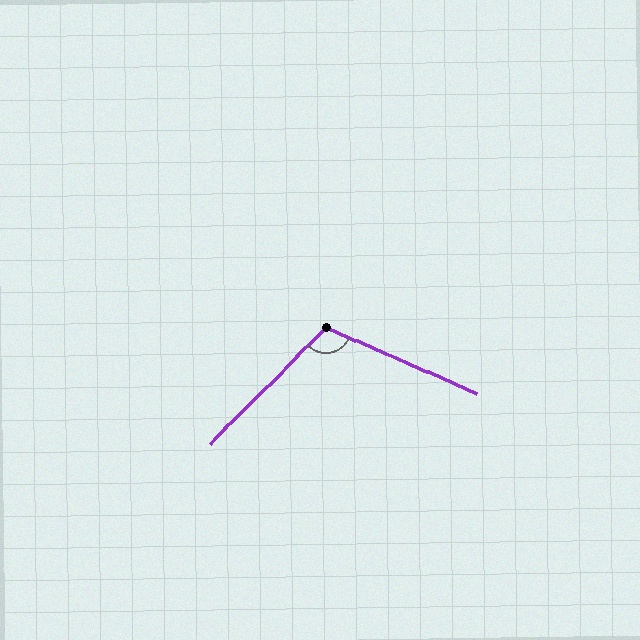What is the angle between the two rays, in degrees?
Approximately 111 degrees.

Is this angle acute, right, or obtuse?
It is obtuse.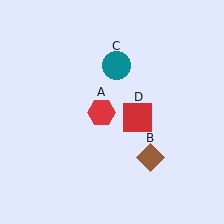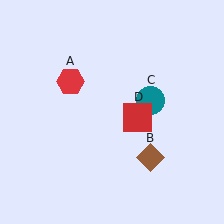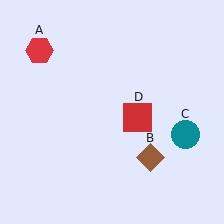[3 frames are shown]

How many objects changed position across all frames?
2 objects changed position: red hexagon (object A), teal circle (object C).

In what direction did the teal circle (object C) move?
The teal circle (object C) moved down and to the right.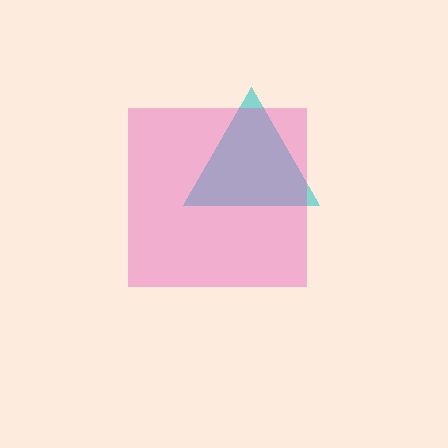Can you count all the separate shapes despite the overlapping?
Yes, there are 2 separate shapes.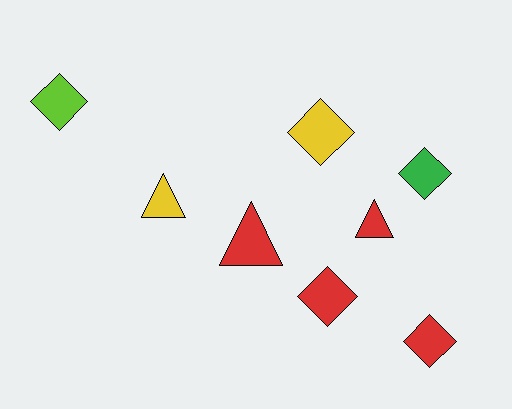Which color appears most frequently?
Red, with 4 objects.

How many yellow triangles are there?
There is 1 yellow triangle.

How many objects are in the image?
There are 8 objects.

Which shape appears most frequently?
Diamond, with 5 objects.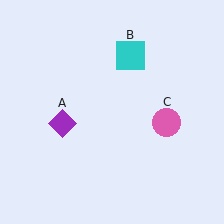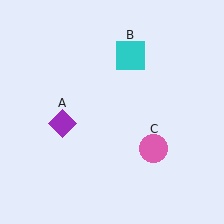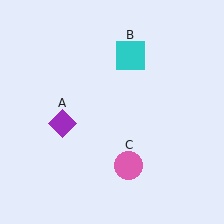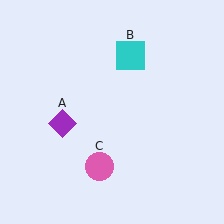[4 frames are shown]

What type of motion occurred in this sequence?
The pink circle (object C) rotated clockwise around the center of the scene.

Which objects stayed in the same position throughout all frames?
Purple diamond (object A) and cyan square (object B) remained stationary.